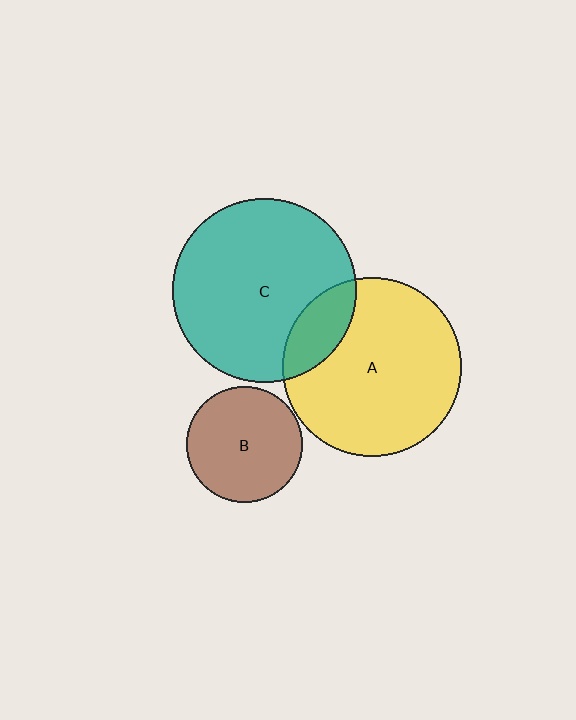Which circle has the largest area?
Circle C (teal).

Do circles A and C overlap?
Yes.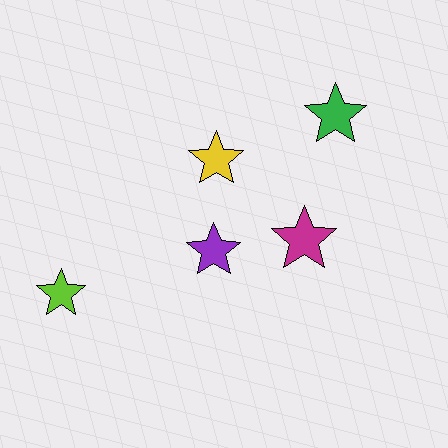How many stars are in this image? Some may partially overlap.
There are 5 stars.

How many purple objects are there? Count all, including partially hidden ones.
There is 1 purple object.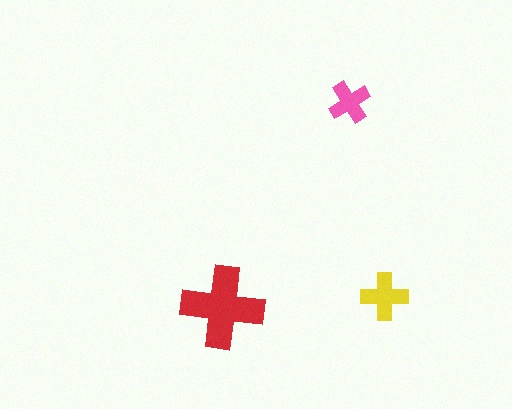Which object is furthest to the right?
The yellow cross is rightmost.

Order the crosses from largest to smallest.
the red one, the yellow one, the pink one.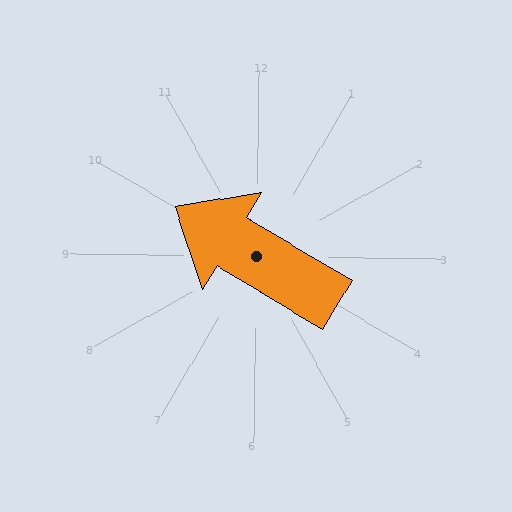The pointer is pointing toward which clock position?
Roughly 10 o'clock.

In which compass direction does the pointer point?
Northwest.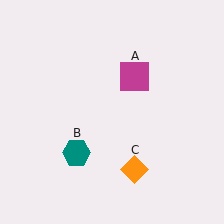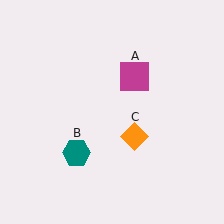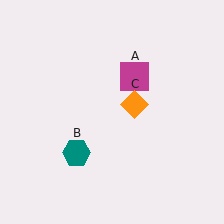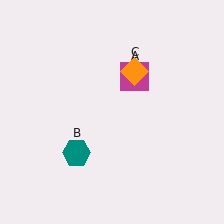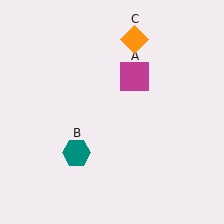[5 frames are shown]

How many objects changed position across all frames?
1 object changed position: orange diamond (object C).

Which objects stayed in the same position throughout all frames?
Magenta square (object A) and teal hexagon (object B) remained stationary.